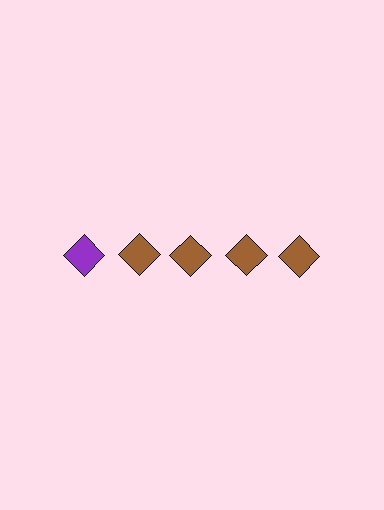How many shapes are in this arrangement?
There are 5 shapes arranged in a grid pattern.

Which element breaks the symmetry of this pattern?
The purple diamond in the top row, leftmost column breaks the symmetry. All other shapes are brown diamonds.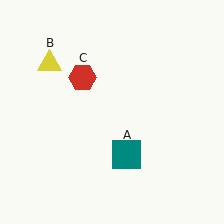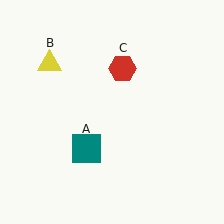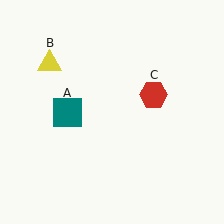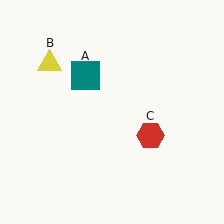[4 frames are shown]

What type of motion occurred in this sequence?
The teal square (object A), red hexagon (object C) rotated clockwise around the center of the scene.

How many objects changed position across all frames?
2 objects changed position: teal square (object A), red hexagon (object C).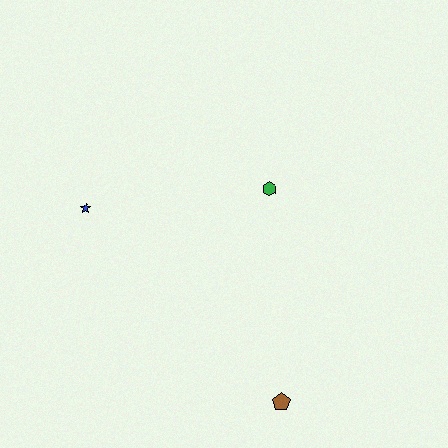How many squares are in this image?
There are no squares.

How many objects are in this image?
There are 3 objects.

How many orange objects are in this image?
There are no orange objects.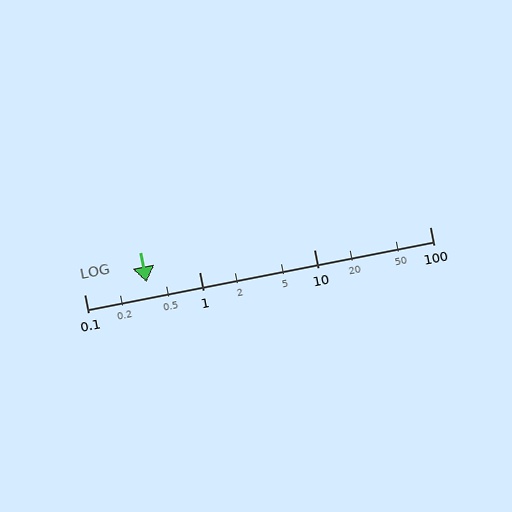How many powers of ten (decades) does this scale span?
The scale spans 3 decades, from 0.1 to 100.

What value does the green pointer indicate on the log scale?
The pointer indicates approximately 0.35.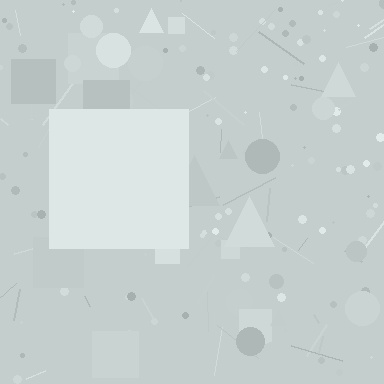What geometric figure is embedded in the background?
A square is embedded in the background.